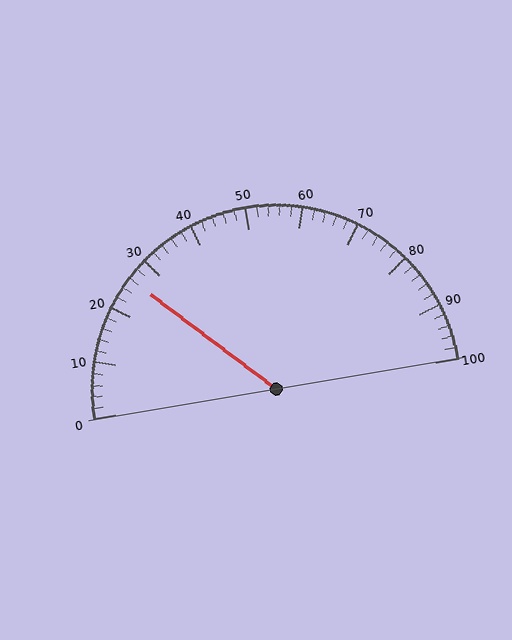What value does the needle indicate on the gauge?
The needle indicates approximately 26.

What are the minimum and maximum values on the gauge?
The gauge ranges from 0 to 100.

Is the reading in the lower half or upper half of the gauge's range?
The reading is in the lower half of the range (0 to 100).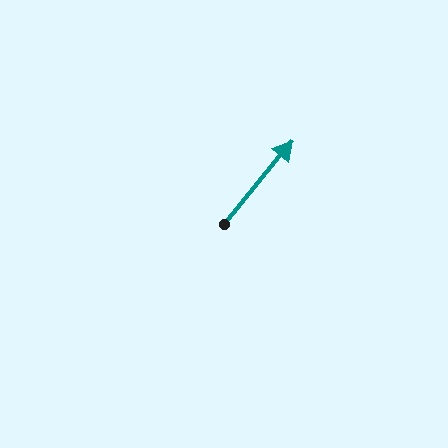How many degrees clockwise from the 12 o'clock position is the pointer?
Approximately 39 degrees.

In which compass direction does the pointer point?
Northeast.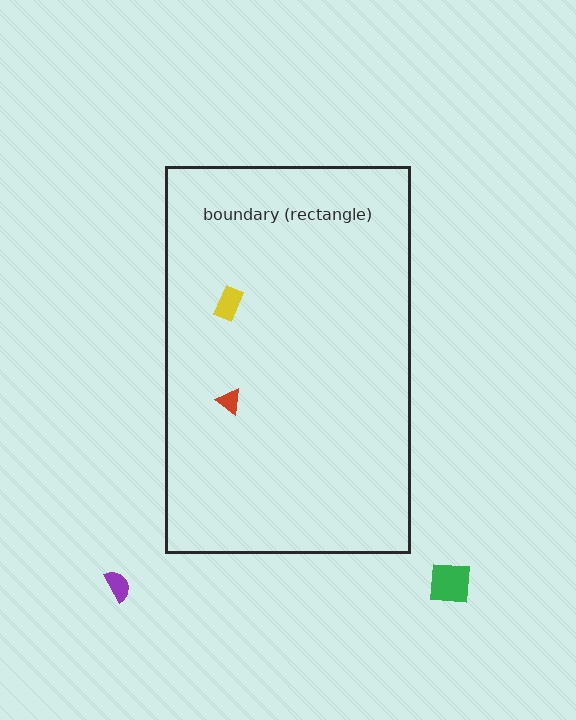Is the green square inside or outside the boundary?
Outside.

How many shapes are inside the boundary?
2 inside, 2 outside.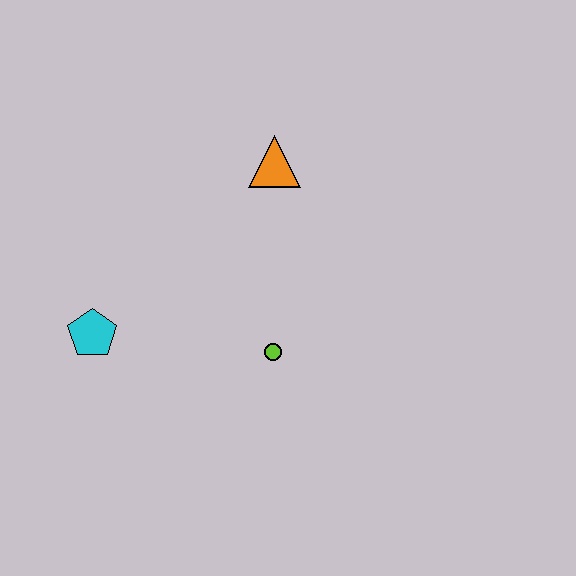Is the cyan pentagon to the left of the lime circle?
Yes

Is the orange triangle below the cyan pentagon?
No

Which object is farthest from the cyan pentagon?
The orange triangle is farthest from the cyan pentagon.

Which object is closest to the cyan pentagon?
The lime circle is closest to the cyan pentagon.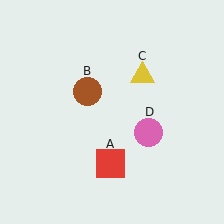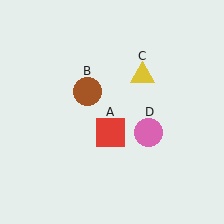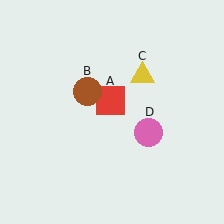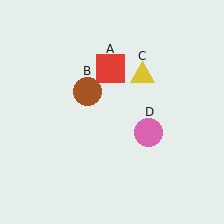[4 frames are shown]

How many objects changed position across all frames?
1 object changed position: red square (object A).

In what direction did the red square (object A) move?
The red square (object A) moved up.